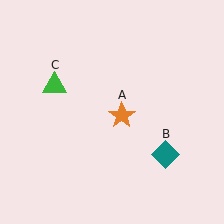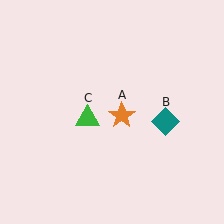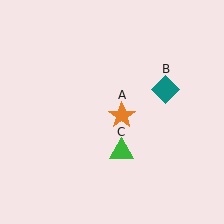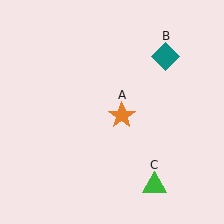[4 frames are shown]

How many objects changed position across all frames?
2 objects changed position: teal diamond (object B), green triangle (object C).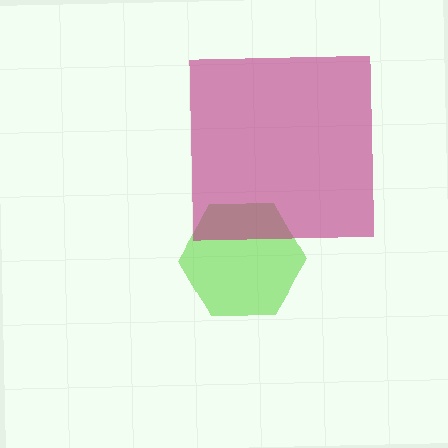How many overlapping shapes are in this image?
There are 2 overlapping shapes in the image.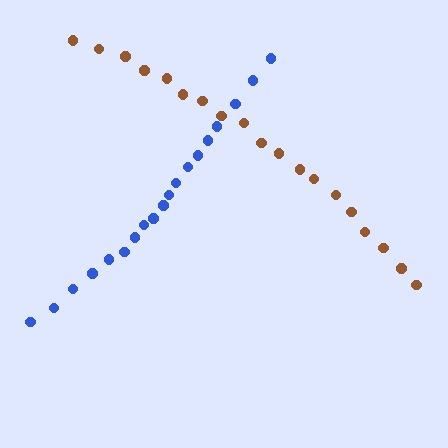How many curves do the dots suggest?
There are 2 distinct paths.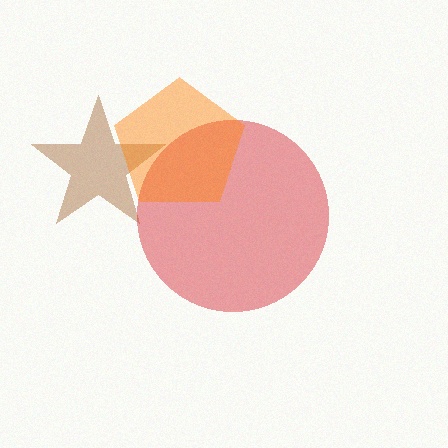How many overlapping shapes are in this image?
There are 3 overlapping shapes in the image.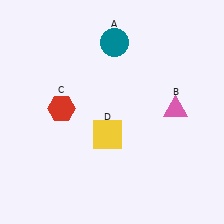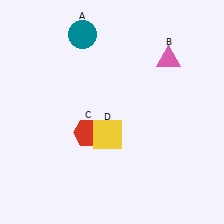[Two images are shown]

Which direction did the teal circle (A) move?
The teal circle (A) moved left.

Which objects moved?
The objects that moved are: the teal circle (A), the pink triangle (B), the red hexagon (C).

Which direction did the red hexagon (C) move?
The red hexagon (C) moved right.